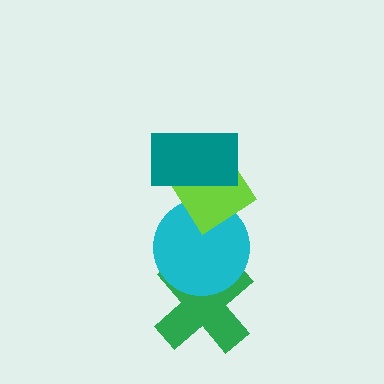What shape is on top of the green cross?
The cyan circle is on top of the green cross.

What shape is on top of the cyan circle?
The lime diamond is on top of the cyan circle.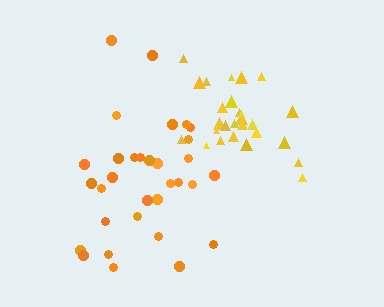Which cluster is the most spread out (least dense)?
Orange.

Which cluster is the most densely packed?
Yellow.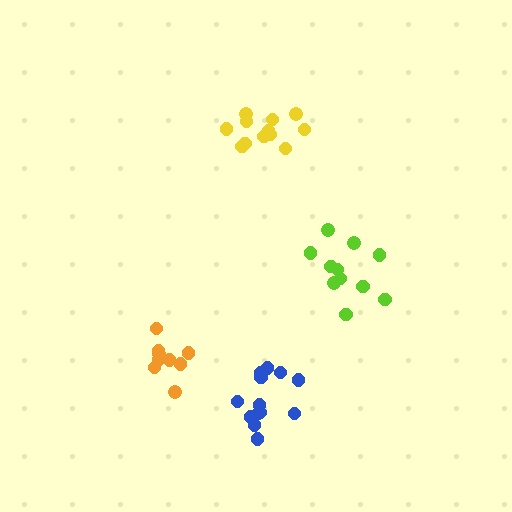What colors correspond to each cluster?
The clusters are colored: orange, yellow, blue, lime.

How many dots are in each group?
Group 1: 9 dots, Group 2: 12 dots, Group 3: 13 dots, Group 4: 11 dots (45 total).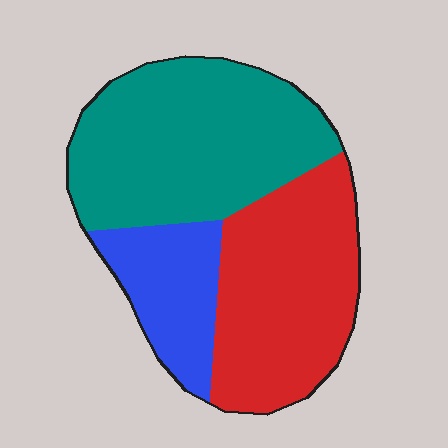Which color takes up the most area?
Teal, at roughly 45%.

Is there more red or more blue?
Red.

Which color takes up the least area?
Blue, at roughly 20%.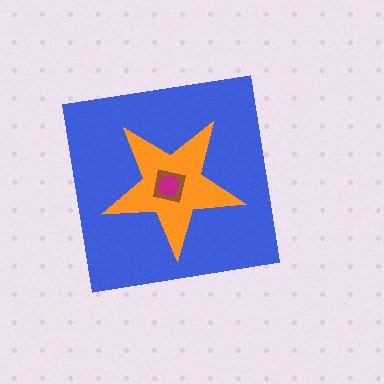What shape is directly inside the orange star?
The brown square.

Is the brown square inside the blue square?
Yes.